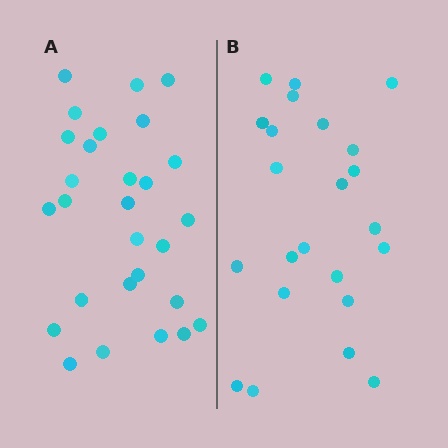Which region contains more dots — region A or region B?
Region A (the left region) has more dots.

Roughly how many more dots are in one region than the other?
Region A has about 5 more dots than region B.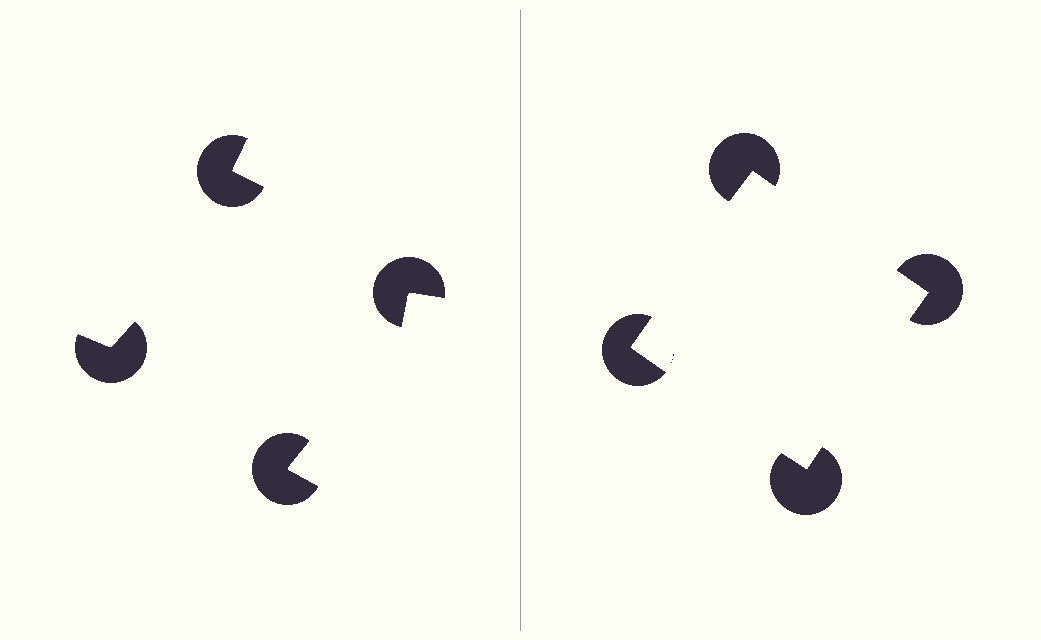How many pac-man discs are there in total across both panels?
8 — 4 on each side.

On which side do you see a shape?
An illusory square appears on the right side. On the left side the wedge cuts are rotated, so no coherent shape forms.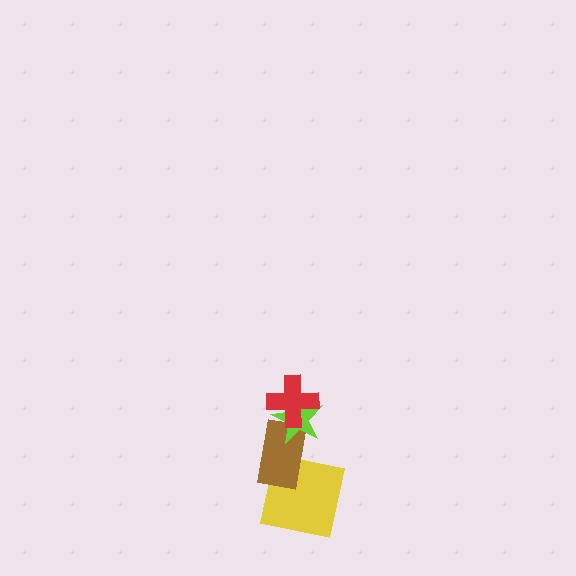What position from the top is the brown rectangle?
The brown rectangle is 3rd from the top.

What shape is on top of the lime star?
The red cross is on top of the lime star.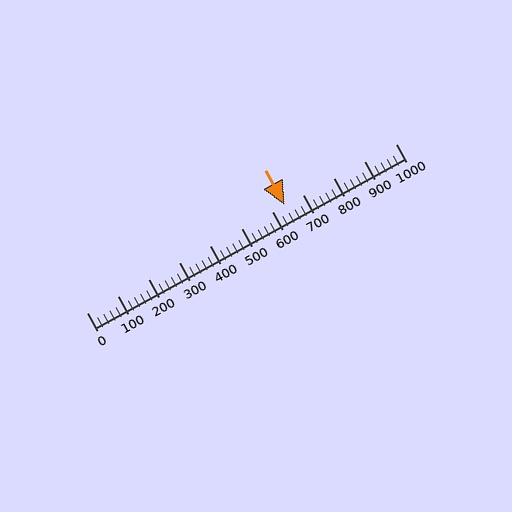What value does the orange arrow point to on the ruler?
The orange arrow points to approximately 640.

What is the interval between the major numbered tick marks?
The major tick marks are spaced 100 units apart.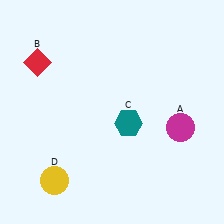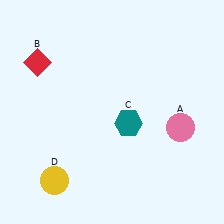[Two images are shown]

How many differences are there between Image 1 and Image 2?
There is 1 difference between the two images.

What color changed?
The circle (A) changed from magenta in Image 1 to pink in Image 2.